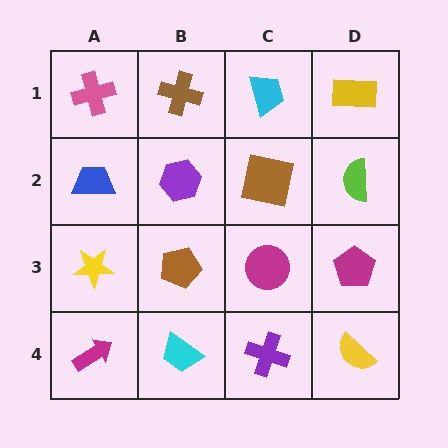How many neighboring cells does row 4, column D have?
2.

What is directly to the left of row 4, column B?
A magenta arrow.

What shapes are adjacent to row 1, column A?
A blue trapezoid (row 2, column A), a brown cross (row 1, column B).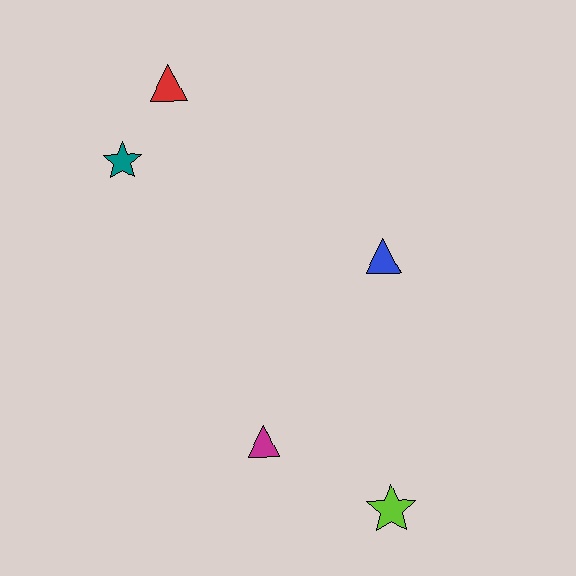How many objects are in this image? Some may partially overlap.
There are 5 objects.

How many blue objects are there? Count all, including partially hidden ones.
There is 1 blue object.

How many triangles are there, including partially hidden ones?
There are 3 triangles.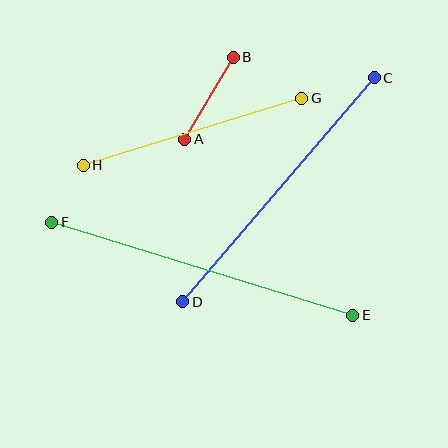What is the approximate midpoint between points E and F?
The midpoint is at approximately (202, 269) pixels.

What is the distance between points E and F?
The distance is approximately 315 pixels.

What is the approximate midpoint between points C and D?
The midpoint is at approximately (278, 190) pixels.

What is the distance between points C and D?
The distance is approximately 295 pixels.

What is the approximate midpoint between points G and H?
The midpoint is at approximately (193, 132) pixels.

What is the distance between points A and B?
The distance is approximately 95 pixels.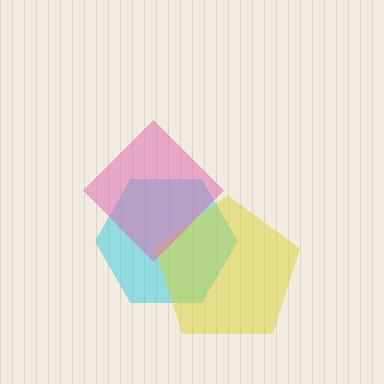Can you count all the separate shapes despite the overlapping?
Yes, there are 3 separate shapes.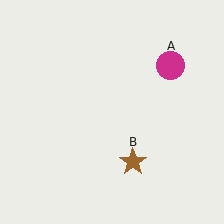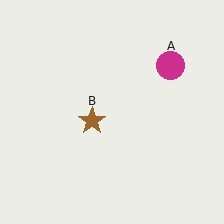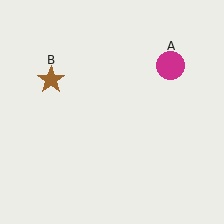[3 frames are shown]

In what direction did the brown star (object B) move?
The brown star (object B) moved up and to the left.